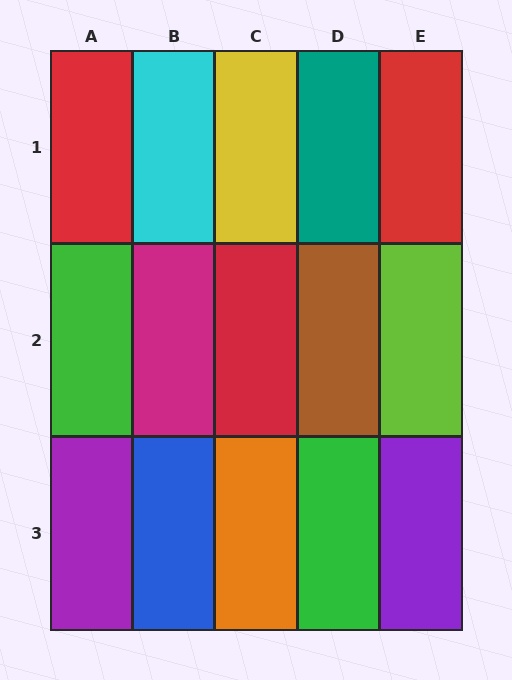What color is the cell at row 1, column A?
Red.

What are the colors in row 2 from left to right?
Green, magenta, red, brown, lime.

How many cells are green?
2 cells are green.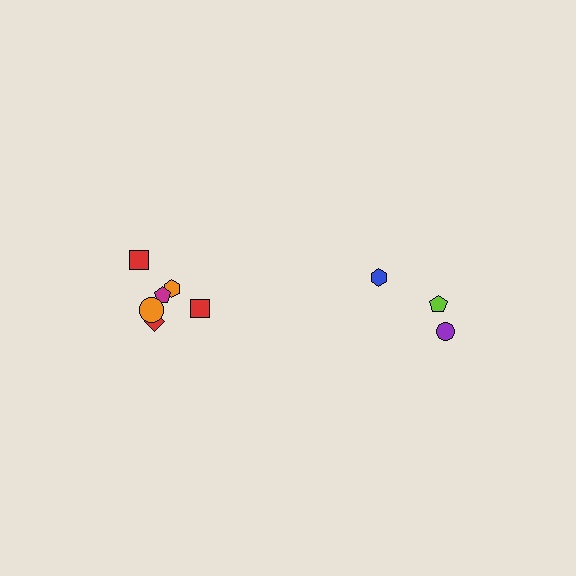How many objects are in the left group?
There are 6 objects.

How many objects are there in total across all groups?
There are 9 objects.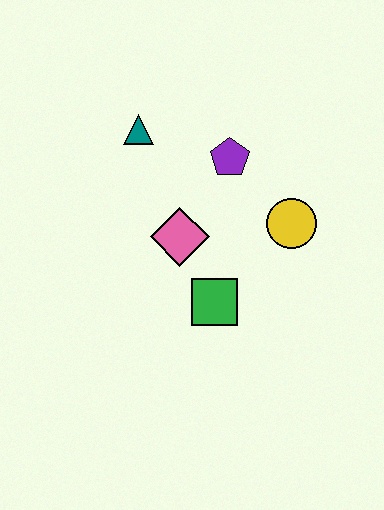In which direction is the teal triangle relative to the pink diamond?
The teal triangle is above the pink diamond.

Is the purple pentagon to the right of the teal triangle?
Yes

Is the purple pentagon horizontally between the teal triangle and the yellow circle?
Yes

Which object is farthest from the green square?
The teal triangle is farthest from the green square.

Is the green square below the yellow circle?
Yes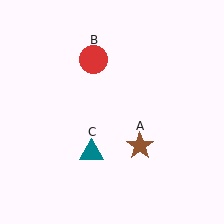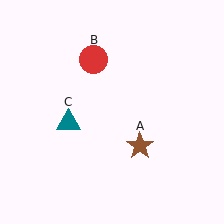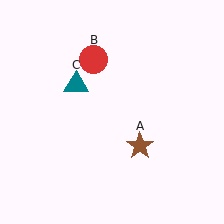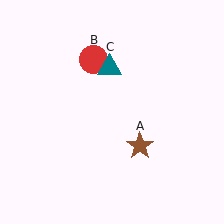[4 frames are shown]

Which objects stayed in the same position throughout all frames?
Brown star (object A) and red circle (object B) remained stationary.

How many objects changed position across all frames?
1 object changed position: teal triangle (object C).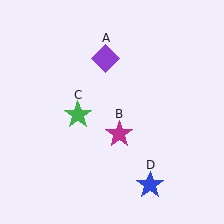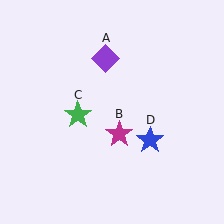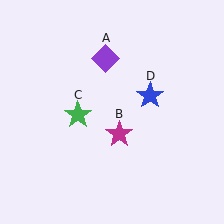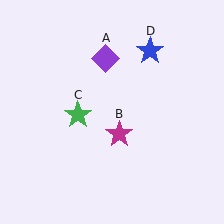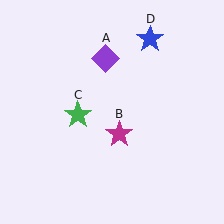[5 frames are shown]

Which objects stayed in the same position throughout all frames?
Purple diamond (object A) and magenta star (object B) and green star (object C) remained stationary.